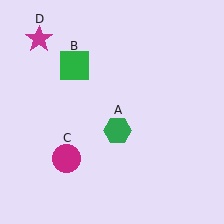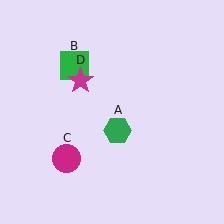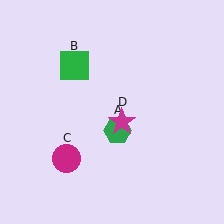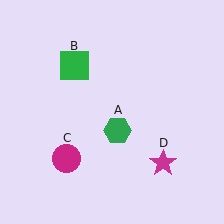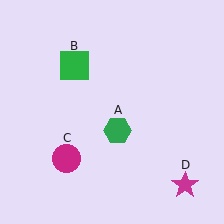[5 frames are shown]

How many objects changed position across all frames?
1 object changed position: magenta star (object D).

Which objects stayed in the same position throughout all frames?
Green hexagon (object A) and green square (object B) and magenta circle (object C) remained stationary.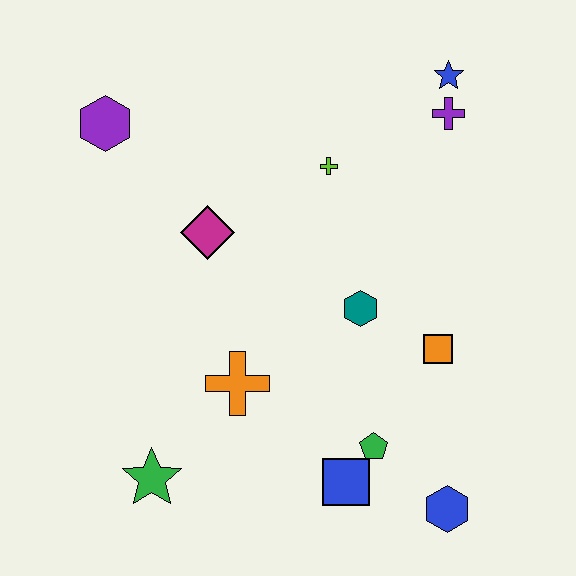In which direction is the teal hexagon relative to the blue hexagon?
The teal hexagon is above the blue hexagon.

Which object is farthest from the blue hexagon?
The purple hexagon is farthest from the blue hexagon.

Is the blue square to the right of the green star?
Yes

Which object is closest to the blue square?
The green pentagon is closest to the blue square.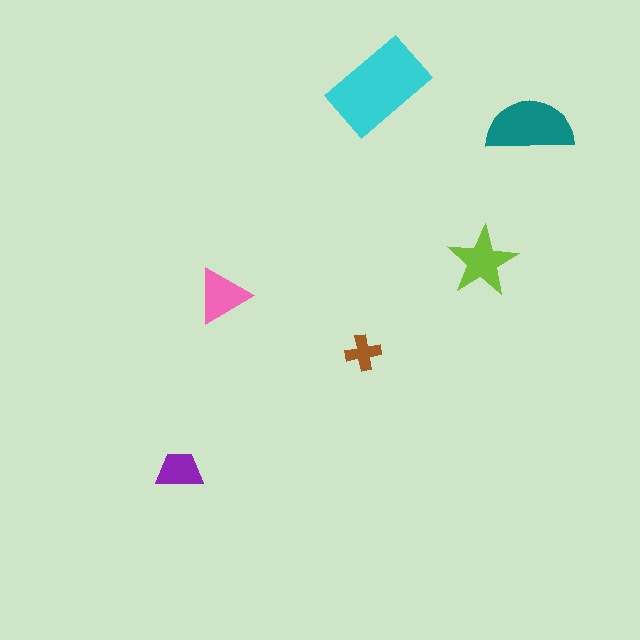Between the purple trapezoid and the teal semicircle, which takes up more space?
The teal semicircle.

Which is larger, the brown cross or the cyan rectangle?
The cyan rectangle.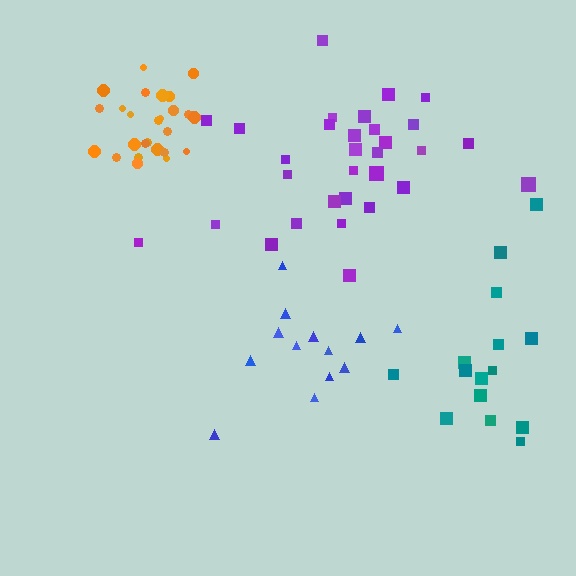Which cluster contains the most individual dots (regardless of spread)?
Purple (31).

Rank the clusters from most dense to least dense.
orange, purple, teal, blue.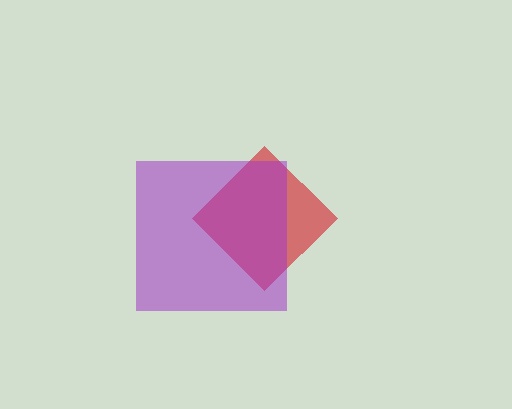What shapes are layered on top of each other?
The layered shapes are: a red diamond, a purple square.